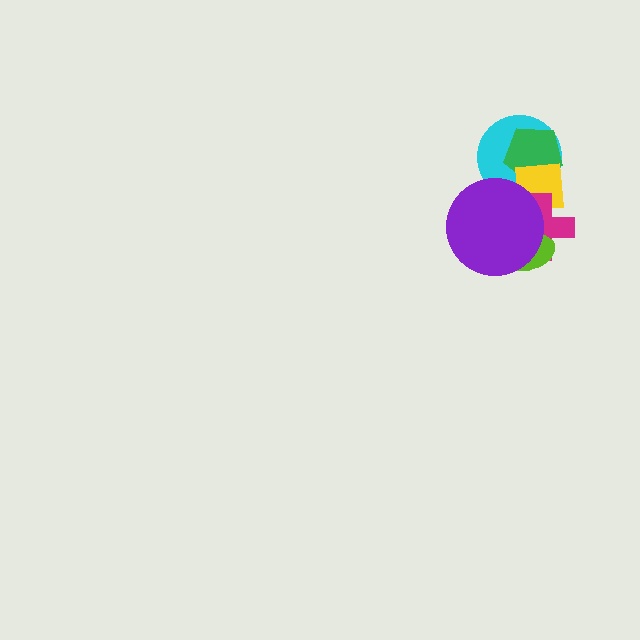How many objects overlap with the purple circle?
4 objects overlap with the purple circle.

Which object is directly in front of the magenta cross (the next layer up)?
The lime ellipse is directly in front of the magenta cross.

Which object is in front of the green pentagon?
The yellow square is in front of the green pentagon.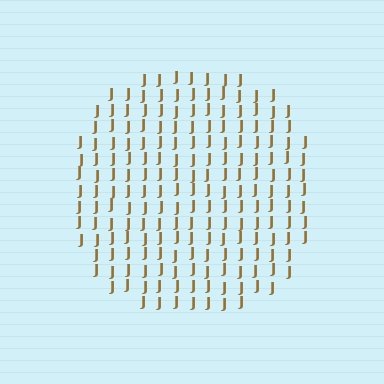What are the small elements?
The small elements are letter J's.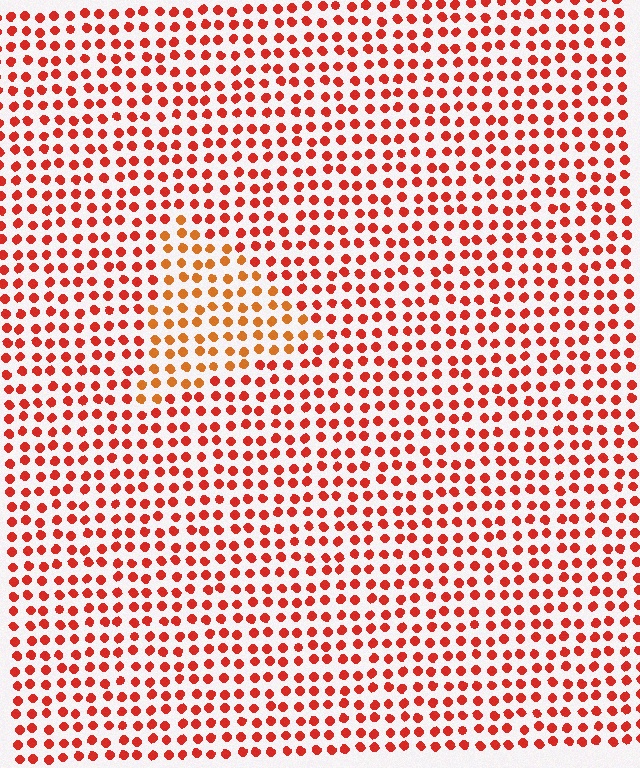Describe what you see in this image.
The image is filled with small red elements in a uniform arrangement. A triangle-shaped region is visible where the elements are tinted to a slightly different hue, forming a subtle color boundary.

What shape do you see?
I see a triangle.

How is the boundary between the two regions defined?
The boundary is defined purely by a slight shift in hue (about 25 degrees). Spacing, size, and orientation are identical on both sides.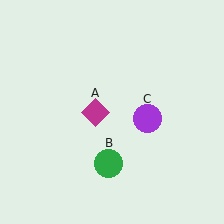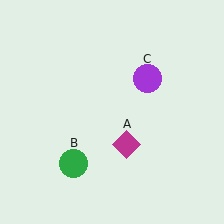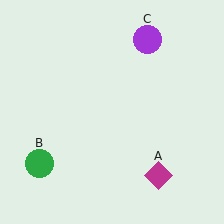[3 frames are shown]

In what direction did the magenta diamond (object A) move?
The magenta diamond (object A) moved down and to the right.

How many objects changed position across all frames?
3 objects changed position: magenta diamond (object A), green circle (object B), purple circle (object C).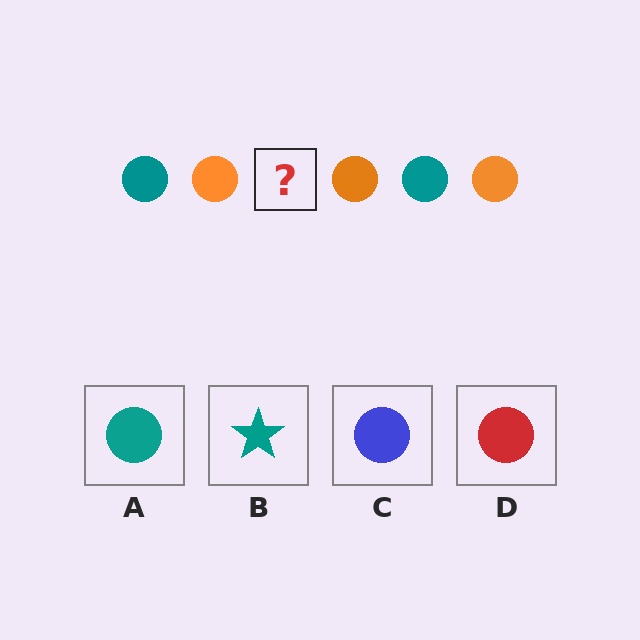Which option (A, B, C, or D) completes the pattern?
A.